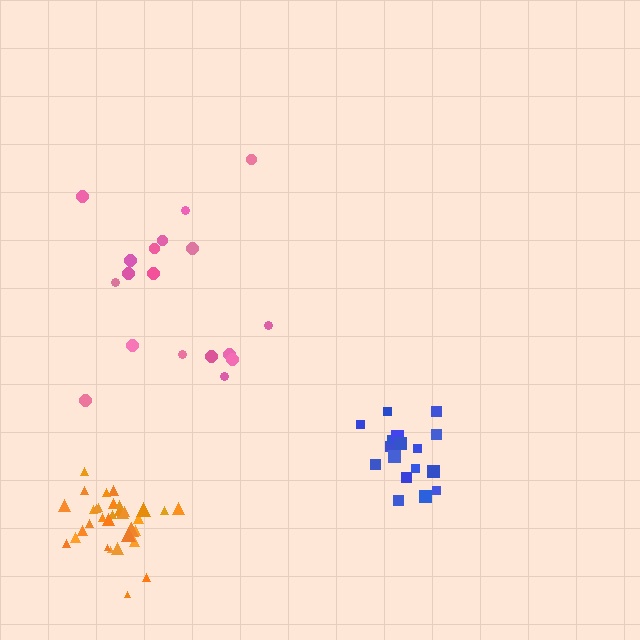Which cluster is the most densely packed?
Orange.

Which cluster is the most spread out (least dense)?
Pink.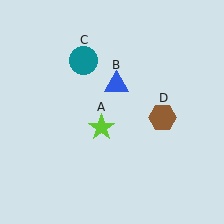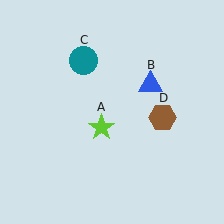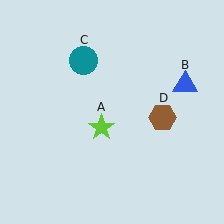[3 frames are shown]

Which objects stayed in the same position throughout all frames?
Lime star (object A) and teal circle (object C) and brown hexagon (object D) remained stationary.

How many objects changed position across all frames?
1 object changed position: blue triangle (object B).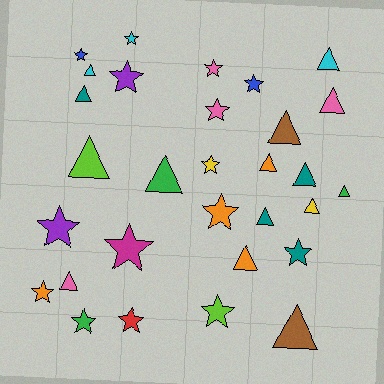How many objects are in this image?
There are 30 objects.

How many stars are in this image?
There are 15 stars.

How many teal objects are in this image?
There are 4 teal objects.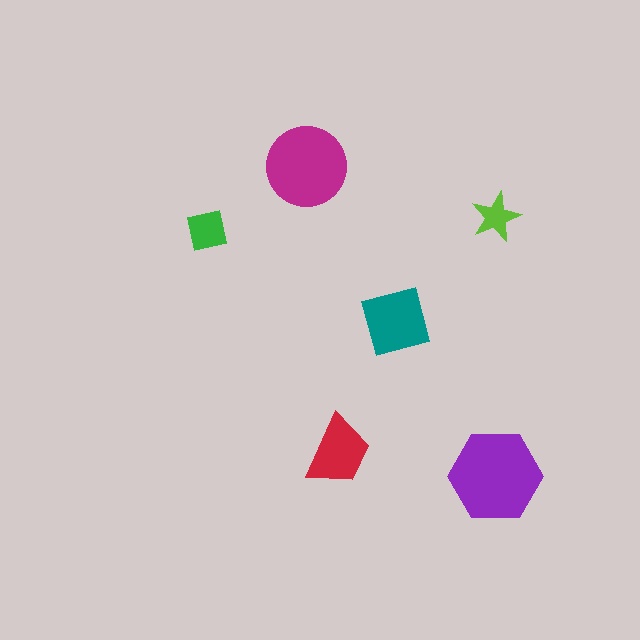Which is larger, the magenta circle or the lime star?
The magenta circle.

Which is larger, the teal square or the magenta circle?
The magenta circle.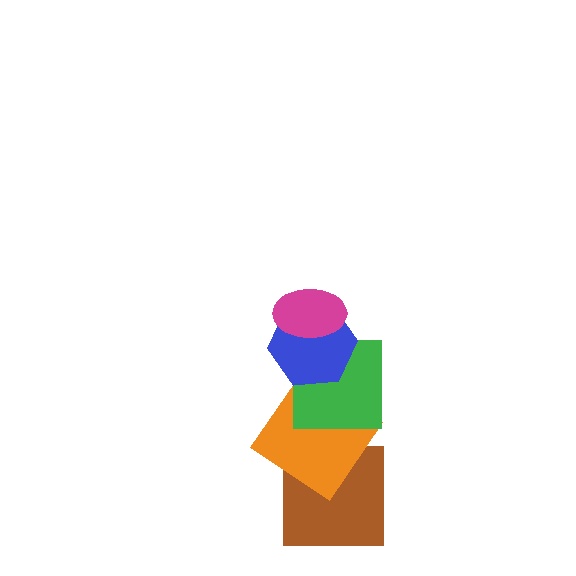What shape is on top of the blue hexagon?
The magenta ellipse is on top of the blue hexagon.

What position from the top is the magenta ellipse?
The magenta ellipse is 1st from the top.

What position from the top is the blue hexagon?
The blue hexagon is 2nd from the top.